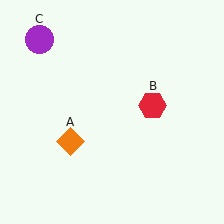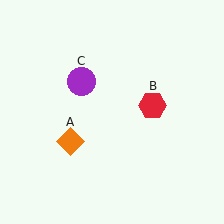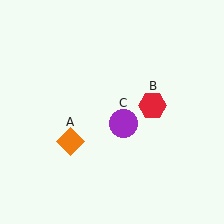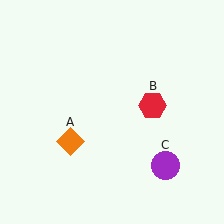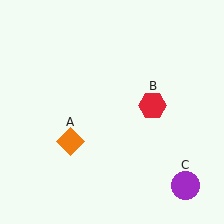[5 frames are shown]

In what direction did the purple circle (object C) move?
The purple circle (object C) moved down and to the right.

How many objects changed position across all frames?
1 object changed position: purple circle (object C).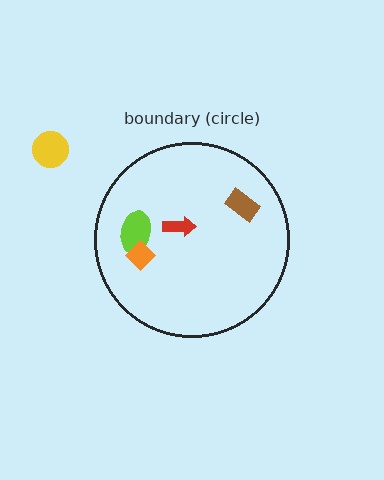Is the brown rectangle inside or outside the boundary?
Inside.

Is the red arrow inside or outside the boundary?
Inside.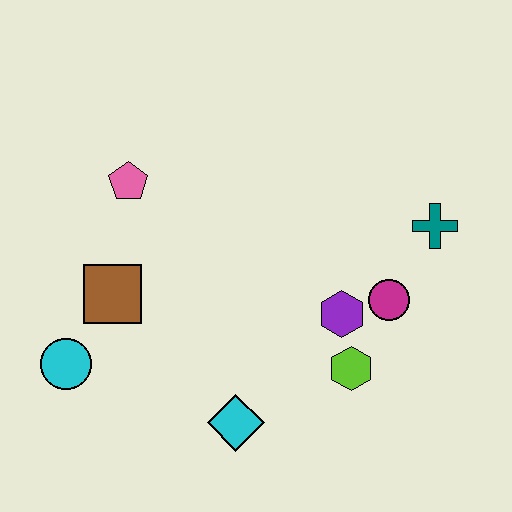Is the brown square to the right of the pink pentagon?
No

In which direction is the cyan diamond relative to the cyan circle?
The cyan diamond is to the right of the cyan circle.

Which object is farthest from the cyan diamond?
The teal cross is farthest from the cyan diamond.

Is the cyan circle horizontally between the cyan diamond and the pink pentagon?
No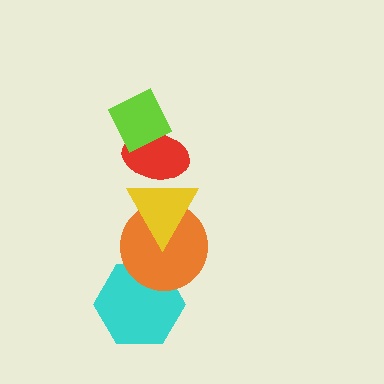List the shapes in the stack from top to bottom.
From top to bottom: the lime diamond, the red ellipse, the yellow triangle, the orange circle, the cyan hexagon.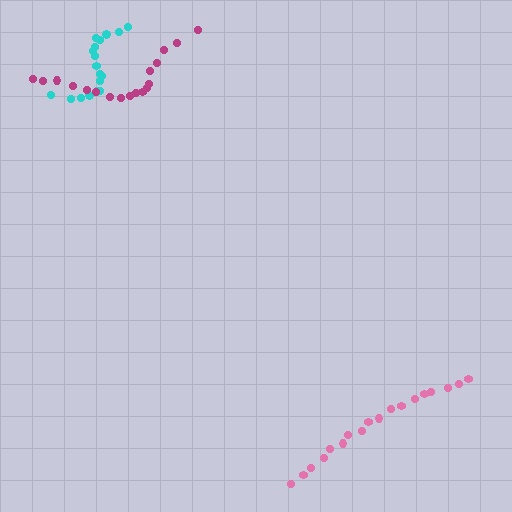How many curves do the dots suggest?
There are 3 distinct paths.